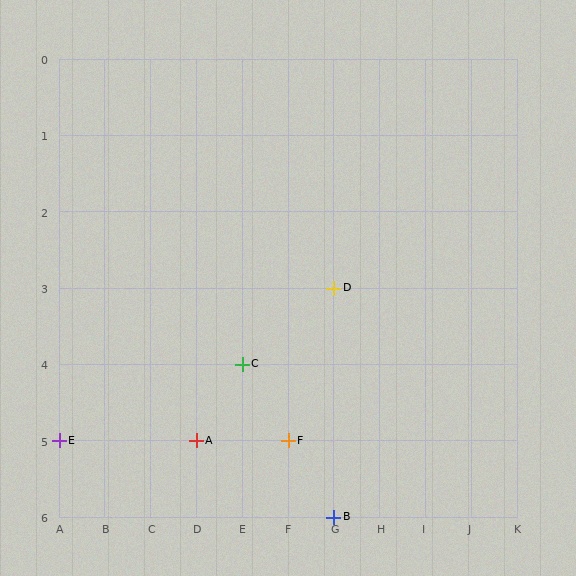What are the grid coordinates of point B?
Point B is at grid coordinates (G, 6).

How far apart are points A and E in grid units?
Points A and E are 3 columns apart.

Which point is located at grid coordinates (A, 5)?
Point E is at (A, 5).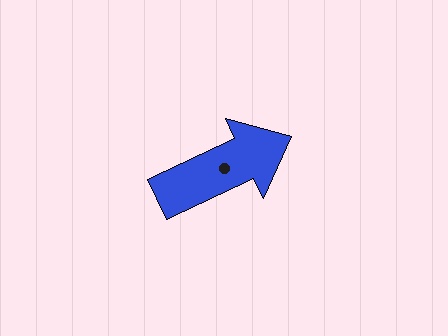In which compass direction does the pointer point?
Northeast.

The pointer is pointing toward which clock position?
Roughly 2 o'clock.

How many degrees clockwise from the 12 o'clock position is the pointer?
Approximately 65 degrees.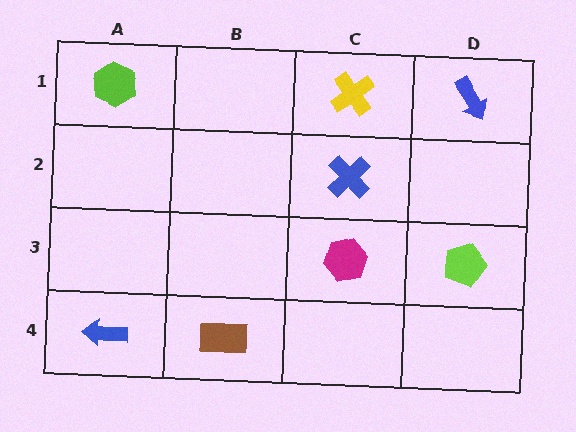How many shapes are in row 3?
2 shapes.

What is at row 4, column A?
A blue arrow.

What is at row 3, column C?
A magenta hexagon.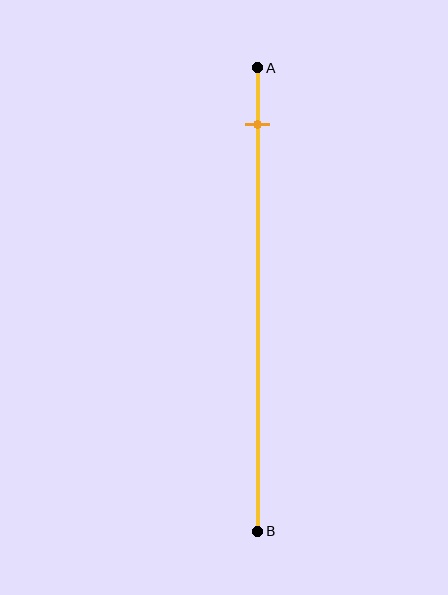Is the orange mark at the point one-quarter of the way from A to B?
No, the mark is at about 10% from A, not at the 25% one-quarter point.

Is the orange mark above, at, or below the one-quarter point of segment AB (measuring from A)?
The orange mark is above the one-quarter point of segment AB.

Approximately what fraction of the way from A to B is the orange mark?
The orange mark is approximately 10% of the way from A to B.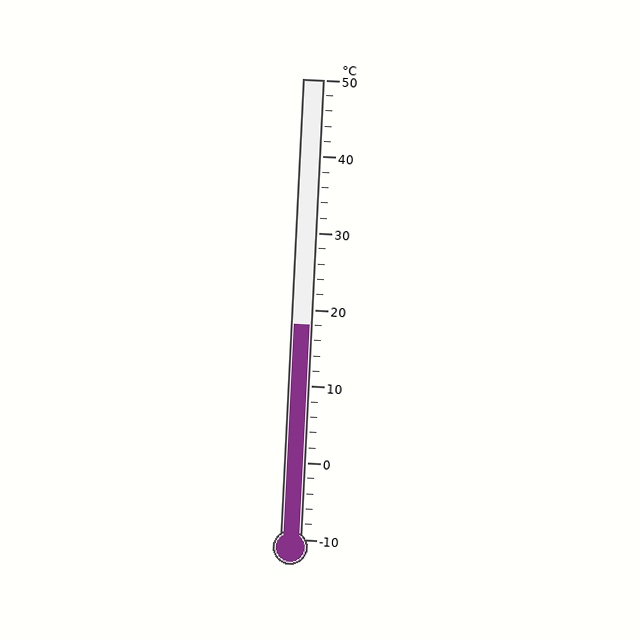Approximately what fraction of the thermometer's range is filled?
The thermometer is filled to approximately 45% of its range.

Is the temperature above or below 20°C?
The temperature is below 20°C.